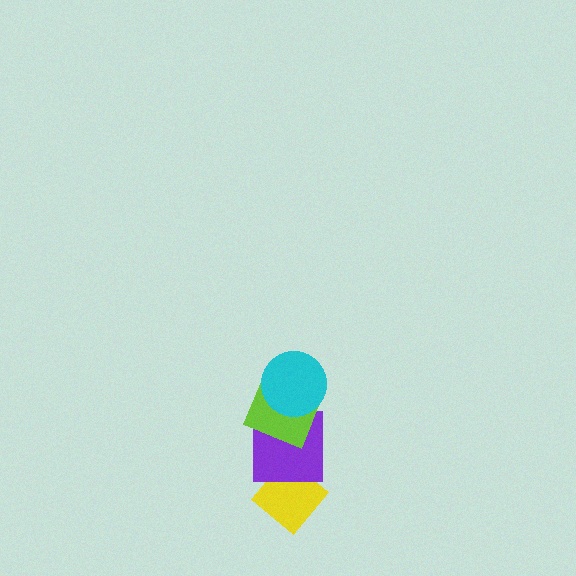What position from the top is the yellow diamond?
The yellow diamond is 4th from the top.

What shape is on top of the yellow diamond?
The purple square is on top of the yellow diamond.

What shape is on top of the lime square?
The cyan circle is on top of the lime square.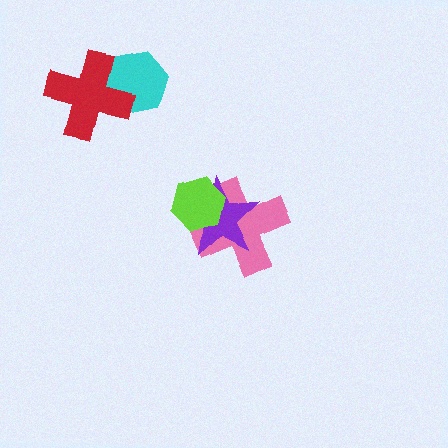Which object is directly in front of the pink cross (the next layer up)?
The purple star is directly in front of the pink cross.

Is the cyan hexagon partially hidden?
Yes, it is partially covered by another shape.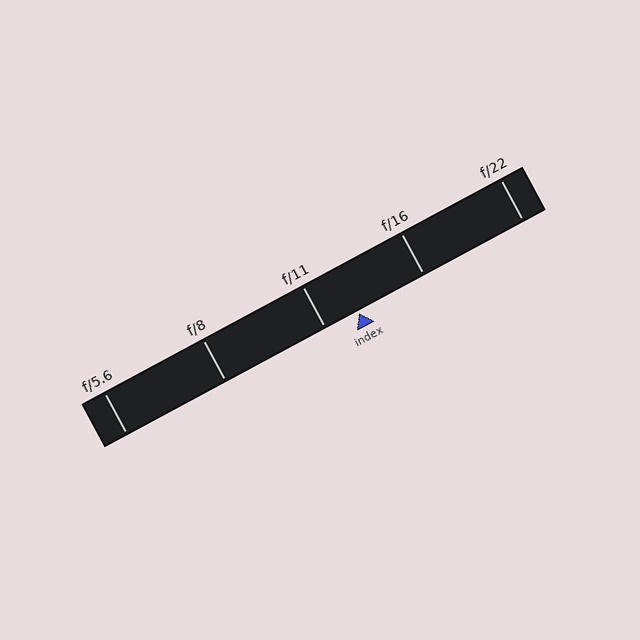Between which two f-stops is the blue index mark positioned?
The index mark is between f/11 and f/16.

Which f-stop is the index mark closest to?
The index mark is closest to f/11.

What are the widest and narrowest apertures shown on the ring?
The widest aperture shown is f/5.6 and the narrowest is f/22.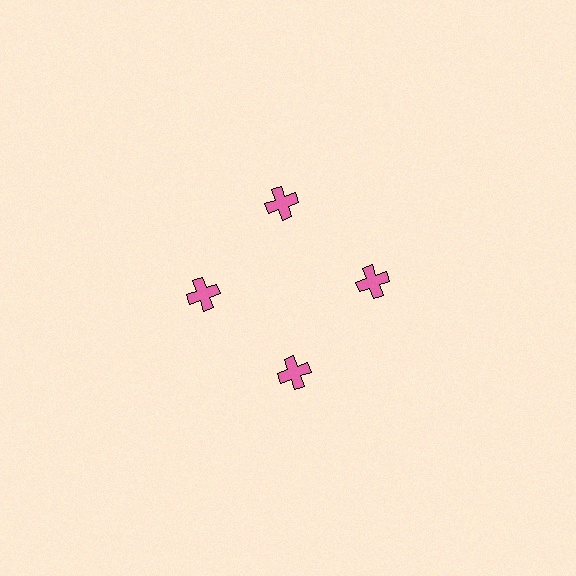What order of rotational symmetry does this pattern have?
This pattern has 4-fold rotational symmetry.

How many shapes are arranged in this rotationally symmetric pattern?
There are 4 shapes, arranged in 4 groups of 1.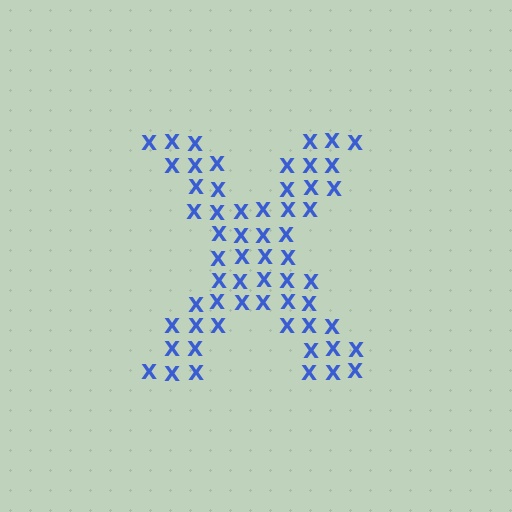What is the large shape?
The large shape is the letter X.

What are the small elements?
The small elements are letter X's.